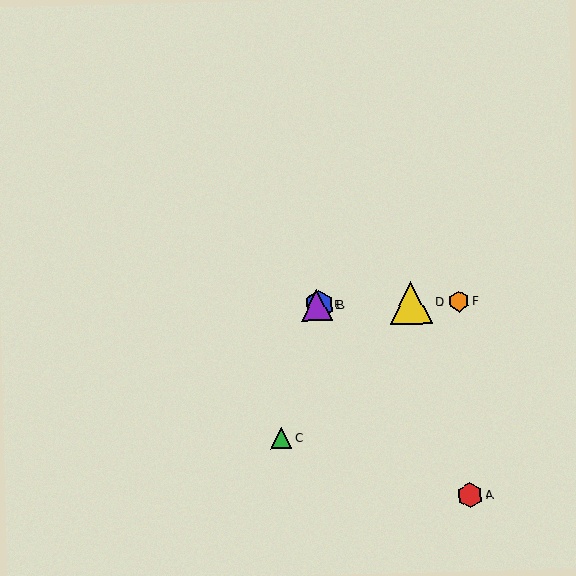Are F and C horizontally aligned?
No, F is at y≈301 and C is at y≈438.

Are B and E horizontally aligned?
Yes, both are at y≈305.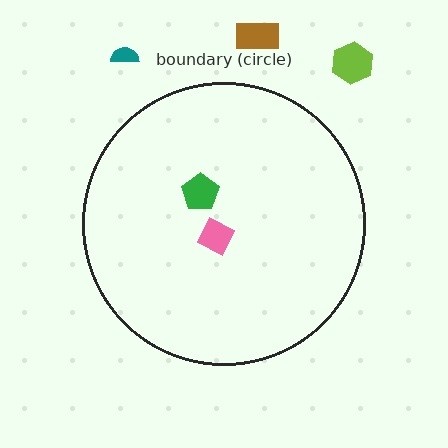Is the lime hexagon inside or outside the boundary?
Outside.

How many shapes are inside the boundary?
2 inside, 3 outside.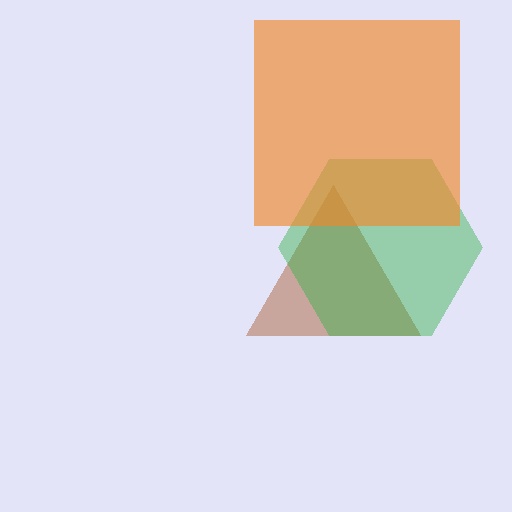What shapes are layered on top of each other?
The layered shapes are: a brown triangle, a green hexagon, an orange square.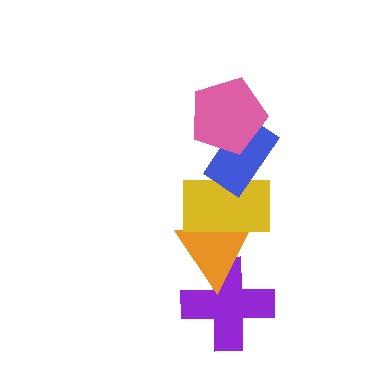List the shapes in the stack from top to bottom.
From top to bottom: the pink pentagon, the blue rectangle, the yellow rectangle, the orange triangle, the purple cross.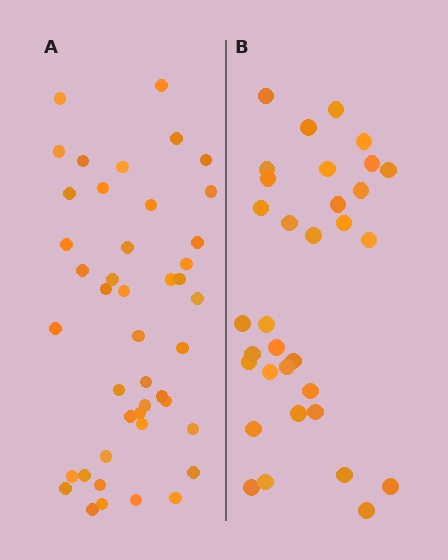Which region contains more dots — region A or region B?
Region A (the left region) has more dots.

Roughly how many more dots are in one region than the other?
Region A has roughly 12 or so more dots than region B.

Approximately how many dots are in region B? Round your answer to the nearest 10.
About 30 dots. (The exact count is 33, which rounds to 30.)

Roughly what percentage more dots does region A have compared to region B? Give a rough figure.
About 35% more.